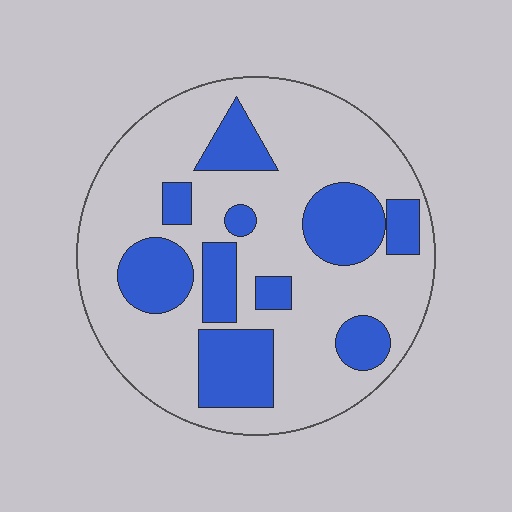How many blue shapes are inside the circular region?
10.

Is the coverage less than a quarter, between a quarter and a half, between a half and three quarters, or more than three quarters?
Between a quarter and a half.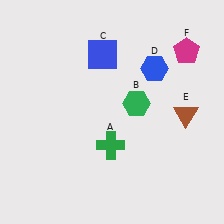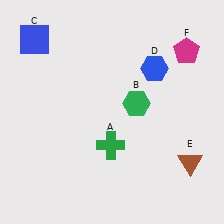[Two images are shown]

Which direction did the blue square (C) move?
The blue square (C) moved left.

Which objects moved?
The objects that moved are: the blue square (C), the brown triangle (E).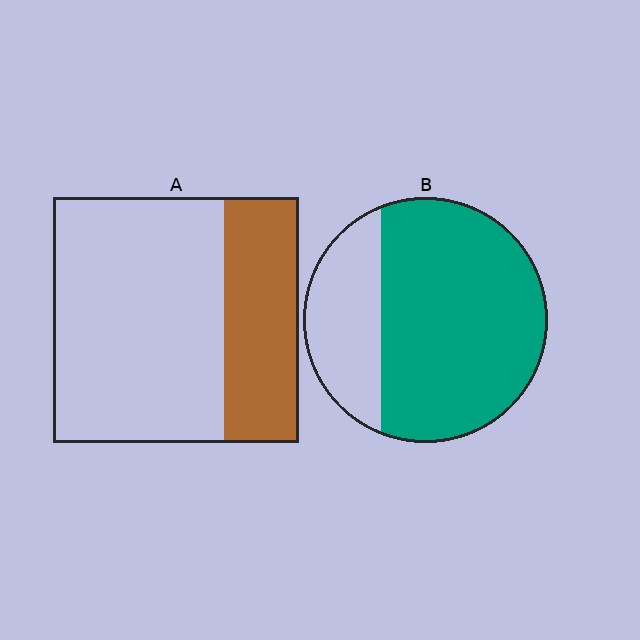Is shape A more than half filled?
No.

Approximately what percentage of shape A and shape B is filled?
A is approximately 30% and B is approximately 75%.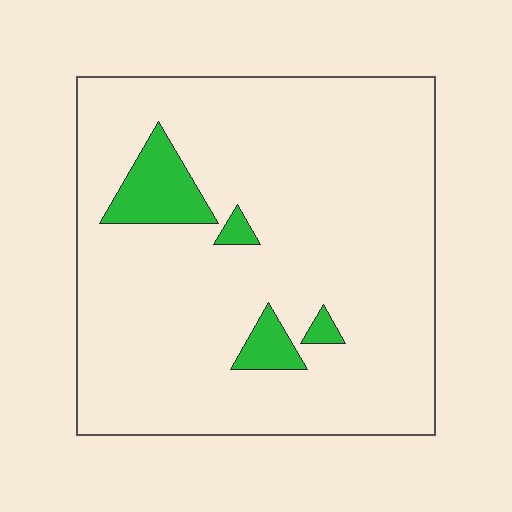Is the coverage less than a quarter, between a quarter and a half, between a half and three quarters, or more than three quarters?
Less than a quarter.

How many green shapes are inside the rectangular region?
4.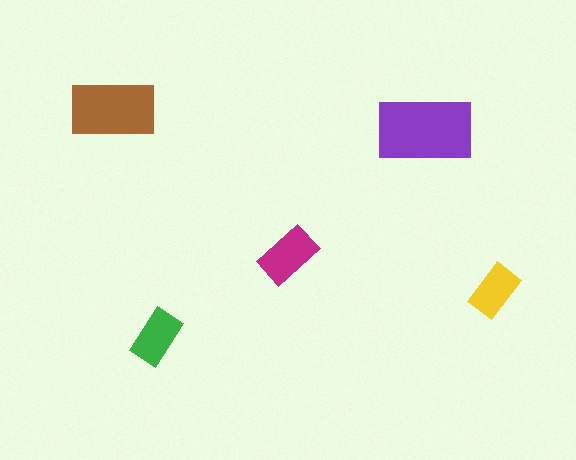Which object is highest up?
The brown rectangle is topmost.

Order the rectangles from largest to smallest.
the purple one, the brown one, the magenta one, the green one, the yellow one.